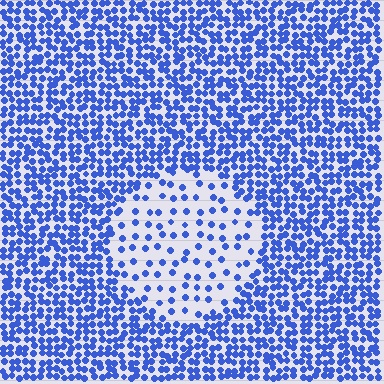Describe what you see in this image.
The image contains small blue elements arranged at two different densities. A circle-shaped region is visible where the elements are less densely packed than the surrounding area.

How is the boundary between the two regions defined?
The boundary is defined by a change in element density (approximately 2.9x ratio). All elements are the same color, size, and shape.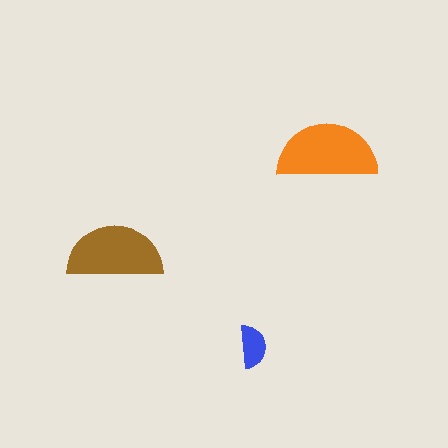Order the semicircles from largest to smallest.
the orange one, the brown one, the blue one.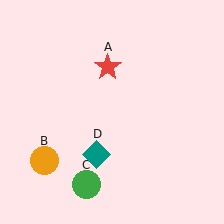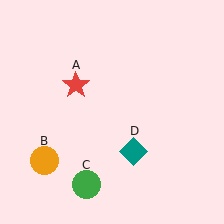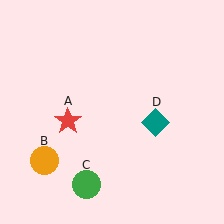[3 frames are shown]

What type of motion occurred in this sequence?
The red star (object A), teal diamond (object D) rotated counterclockwise around the center of the scene.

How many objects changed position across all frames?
2 objects changed position: red star (object A), teal diamond (object D).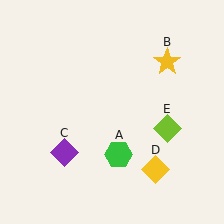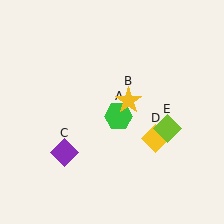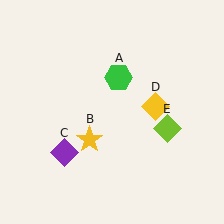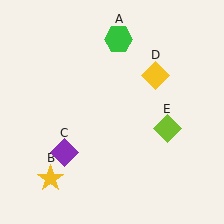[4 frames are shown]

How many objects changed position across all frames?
3 objects changed position: green hexagon (object A), yellow star (object B), yellow diamond (object D).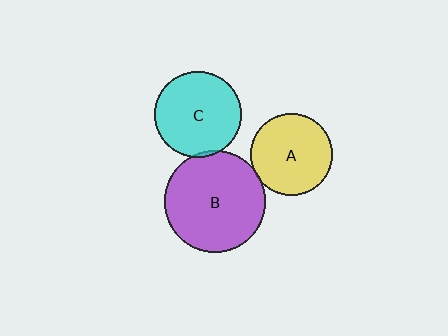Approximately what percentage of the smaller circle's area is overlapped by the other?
Approximately 5%.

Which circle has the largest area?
Circle B (purple).